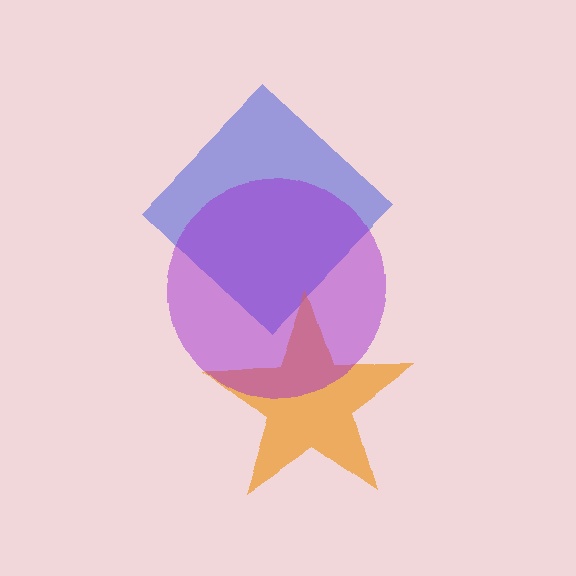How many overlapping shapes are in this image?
There are 3 overlapping shapes in the image.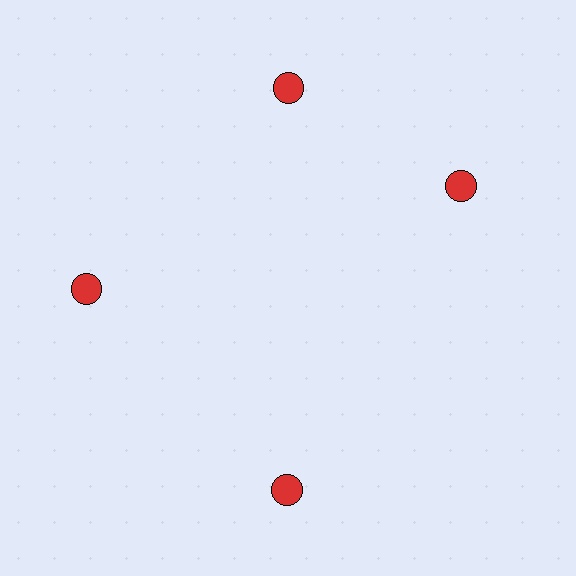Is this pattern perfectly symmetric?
No. The 4 red circles are arranged in a ring, but one element near the 3 o'clock position is rotated out of alignment along the ring, breaking the 4-fold rotational symmetry.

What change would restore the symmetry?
The symmetry would be restored by rotating it back into even spacing with its neighbors so that all 4 circles sit at equal angles and equal distance from the center.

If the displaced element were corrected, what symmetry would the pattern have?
It would have 4-fold rotational symmetry — the pattern would map onto itself every 90 degrees.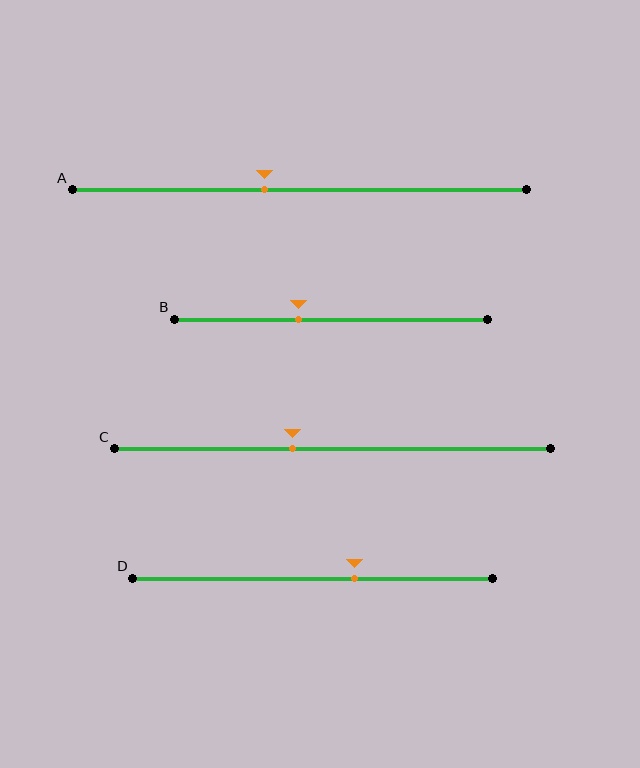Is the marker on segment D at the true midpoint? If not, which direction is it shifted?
No, the marker on segment D is shifted to the right by about 12% of the segment length.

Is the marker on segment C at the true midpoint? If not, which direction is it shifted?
No, the marker on segment C is shifted to the left by about 9% of the segment length.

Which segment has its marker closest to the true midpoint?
Segment A has its marker closest to the true midpoint.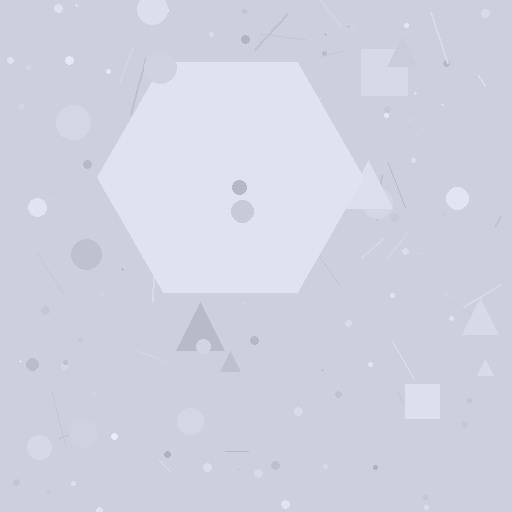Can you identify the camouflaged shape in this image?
The camouflaged shape is a hexagon.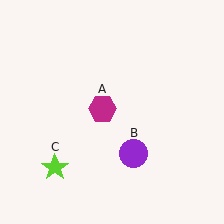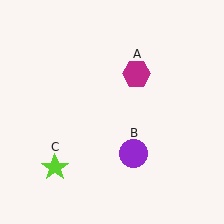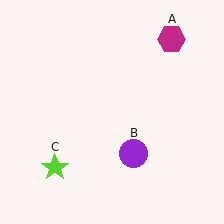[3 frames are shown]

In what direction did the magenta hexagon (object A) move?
The magenta hexagon (object A) moved up and to the right.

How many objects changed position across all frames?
1 object changed position: magenta hexagon (object A).